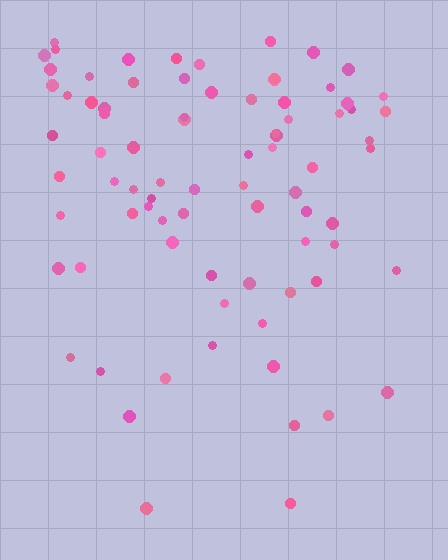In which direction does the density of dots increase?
From bottom to top, with the top side densest.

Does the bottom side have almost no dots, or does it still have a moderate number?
Still a moderate number, just noticeably fewer than the top.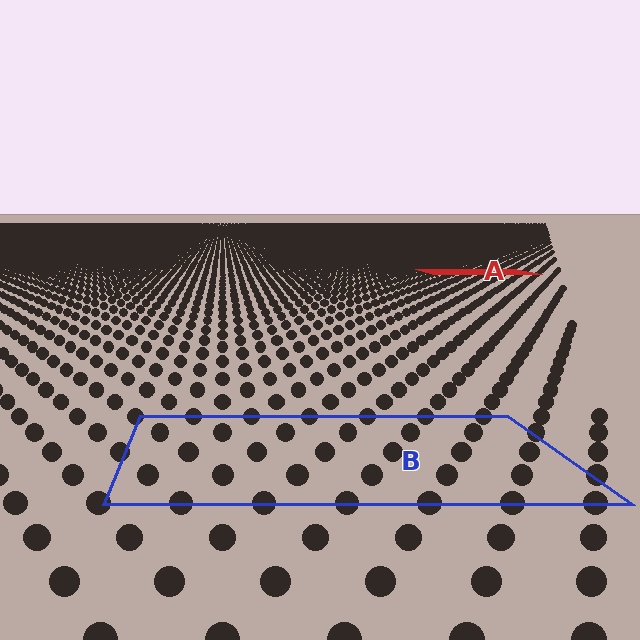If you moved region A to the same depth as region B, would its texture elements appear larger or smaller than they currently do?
They would appear larger. At a closer depth, the same texture elements are projected at a bigger on-screen size.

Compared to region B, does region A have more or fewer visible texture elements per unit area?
Region A has more texture elements per unit area — they are packed more densely because it is farther away.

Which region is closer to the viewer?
Region B is closer. The texture elements there are larger and more spread out.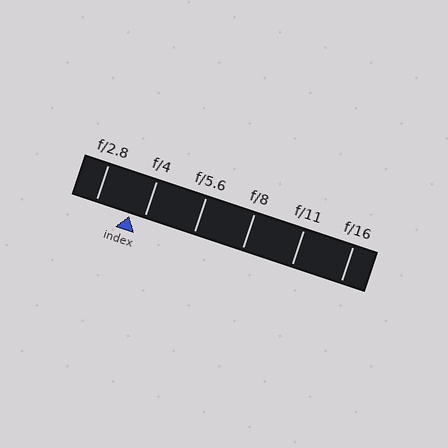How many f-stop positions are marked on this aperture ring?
There are 6 f-stop positions marked.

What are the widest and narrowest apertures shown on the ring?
The widest aperture shown is f/2.8 and the narrowest is f/16.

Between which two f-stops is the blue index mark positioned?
The index mark is between f/2.8 and f/4.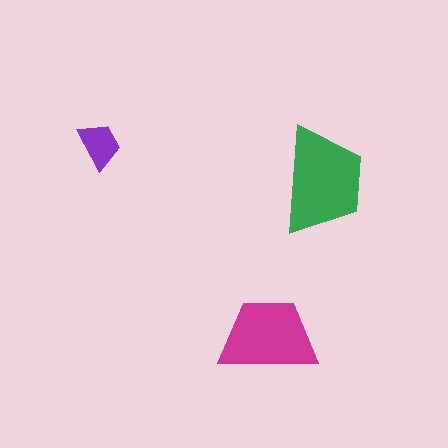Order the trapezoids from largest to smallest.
the green one, the magenta one, the purple one.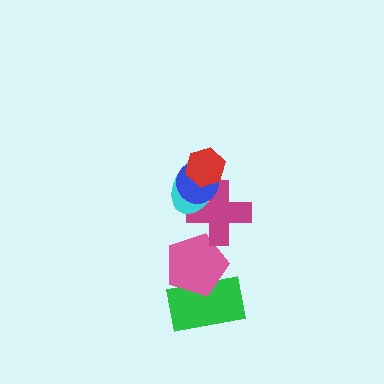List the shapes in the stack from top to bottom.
From top to bottom: the red hexagon, the blue circle, the cyan ellipse, the magenta cross, the pink pentagon, the green rectangle.